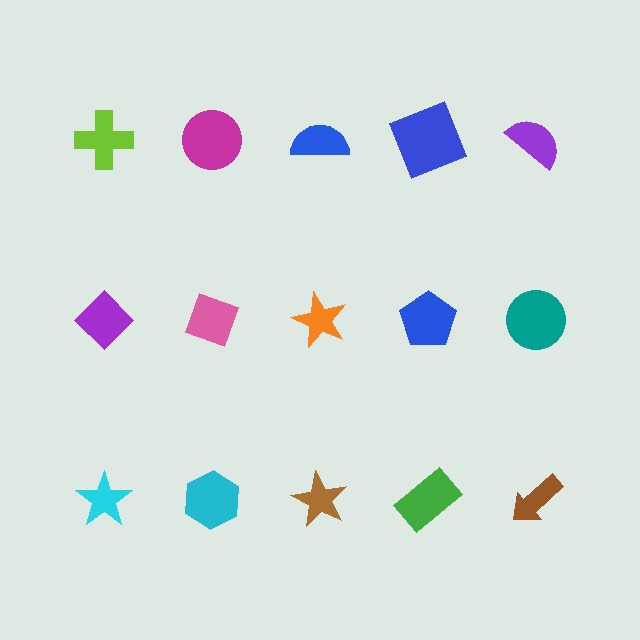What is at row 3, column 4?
A green rectangle.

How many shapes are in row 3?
5 shapes.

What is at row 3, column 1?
A cyan star.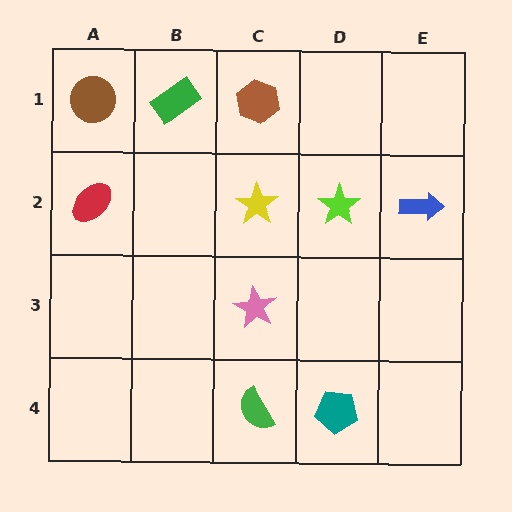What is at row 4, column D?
A teal pentagon.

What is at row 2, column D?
A lime star.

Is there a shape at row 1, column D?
No, that cell is empty.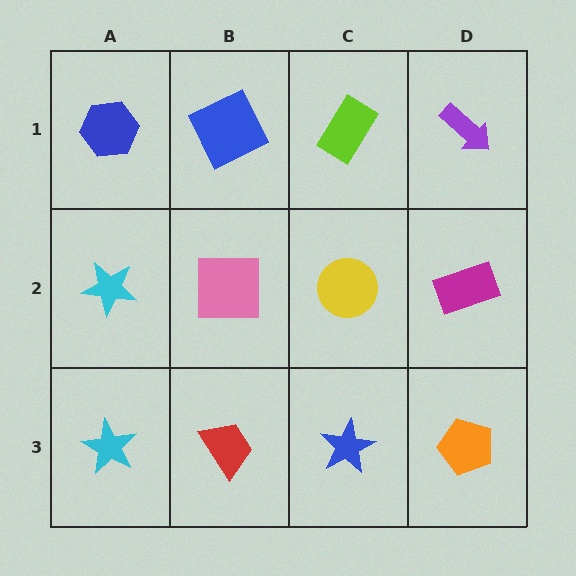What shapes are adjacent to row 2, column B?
A blue square (row 1, column B), a red trapezoid (row 3, column B), a cyan star (row 2, column A), a yellow circle (row 2, column C).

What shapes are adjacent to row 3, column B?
A pink square (row 2, column B), a cyan star (row 3, column A), a blue star (row 3, column C).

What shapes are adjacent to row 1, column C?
A yellow circle (row 2, column C), a blue square (row 1, column B), a purple arrow (row 1, column D).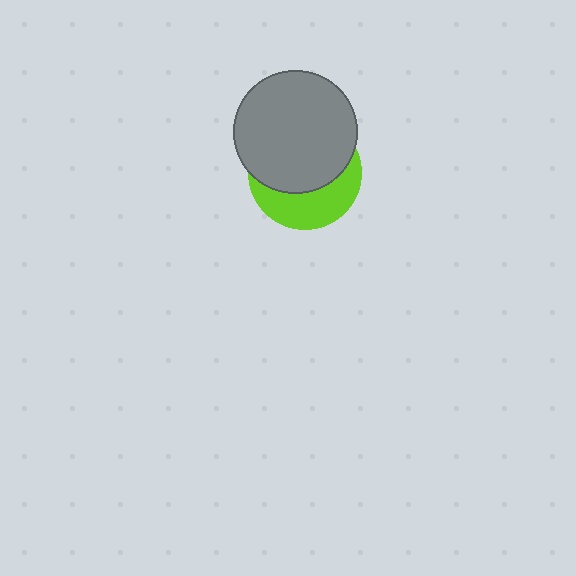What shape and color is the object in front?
The object in front is a gray circle.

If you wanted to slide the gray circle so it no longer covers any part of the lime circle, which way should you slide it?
Slide it up — that is the most direct way to separate the two shapes.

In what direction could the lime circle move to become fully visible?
The lime circle could move down. That would shift it out from behind the gray circle entirely.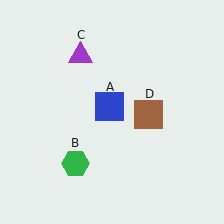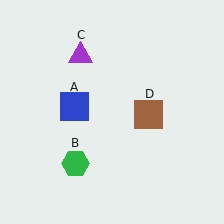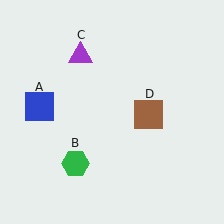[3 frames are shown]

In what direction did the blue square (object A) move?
The blue square (object A) moved left.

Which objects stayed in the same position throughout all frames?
Green hexagon (object B) and purple triangle (object C) and brown square (object D) remained stationary.